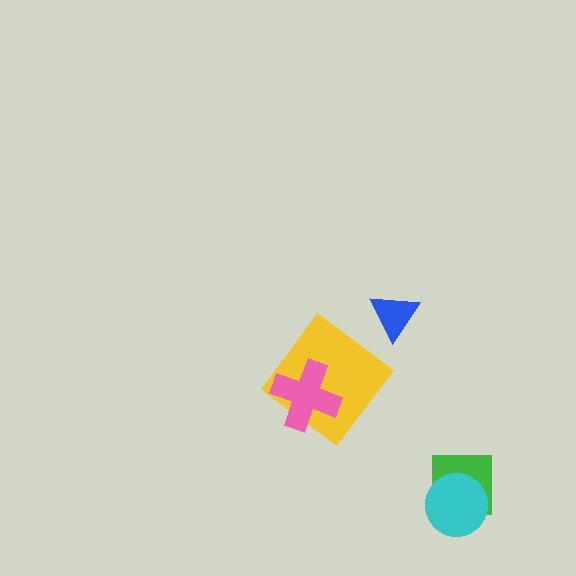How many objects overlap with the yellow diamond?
1 object overlaps with the yellow diamond.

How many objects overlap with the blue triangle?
0 objects overlap with the blue triangle.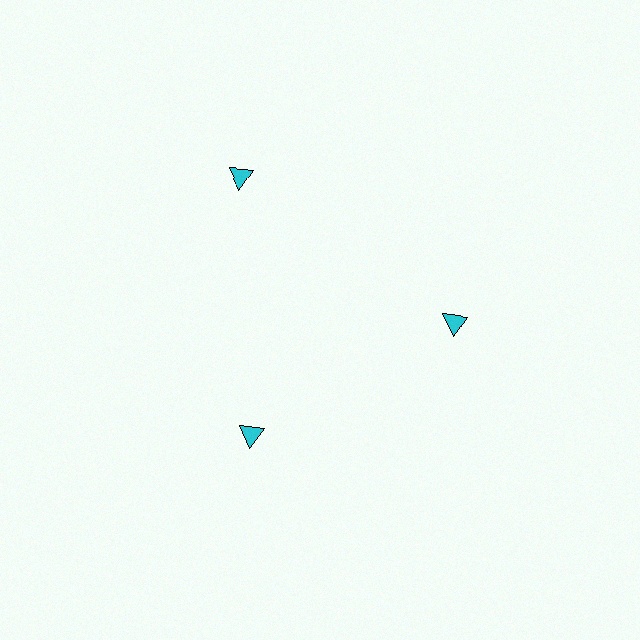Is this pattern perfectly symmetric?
No. The 3 cyan triangles are arranged in a ring, but one element near the 11 o'clock position is pushed outward from the center, breaking the 3-fold rotational symmetry.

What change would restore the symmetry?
The symmetry would be restored by moving it inward, back onto the ring so that all 3 triangles sit at equal angles and equal distance from the center.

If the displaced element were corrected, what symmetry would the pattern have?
It would have 3-fold rotational symmetry — the pattern would map onto itself every 120 degrees.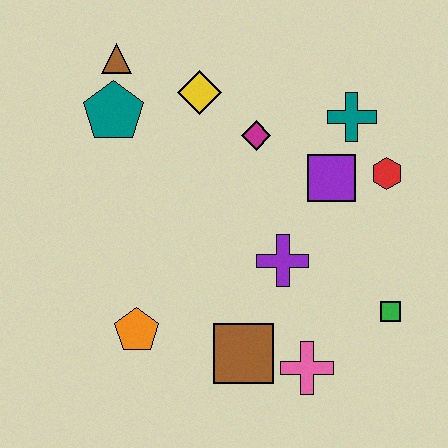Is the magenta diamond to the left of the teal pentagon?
No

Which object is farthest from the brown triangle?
The green square is farthest from the brown triangle.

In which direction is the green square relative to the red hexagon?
The green square is below the red hexagon.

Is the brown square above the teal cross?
No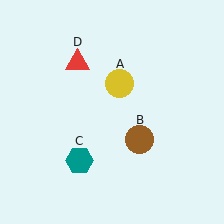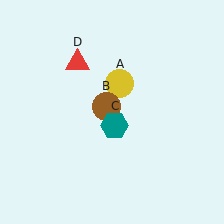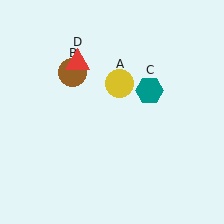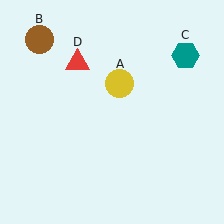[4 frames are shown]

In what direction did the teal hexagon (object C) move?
The teal hexagon (object C) moved up and to the right.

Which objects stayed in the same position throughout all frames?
Yellow circle (object A) and red triangle (object D) remained stationary.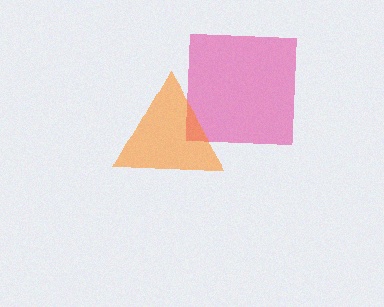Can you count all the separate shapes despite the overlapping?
Yes, there are 2 separate shapes.